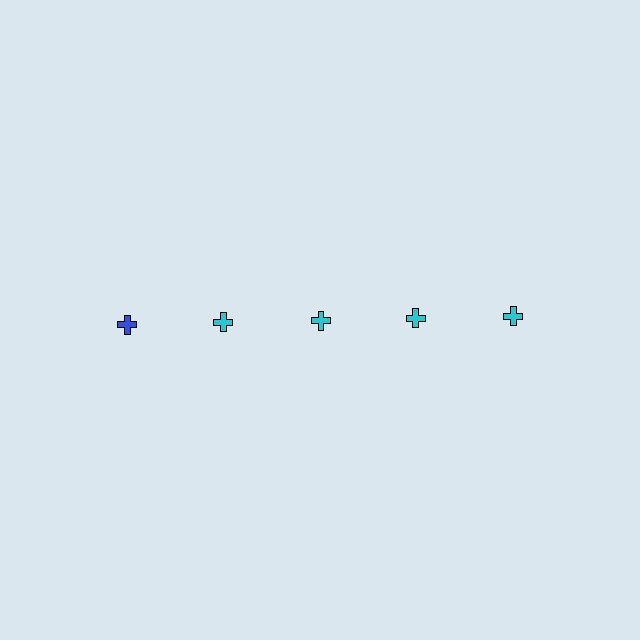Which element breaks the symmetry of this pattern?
The blue cross in the top row, leftmost column breaks the symmetry. All other shapes are cyan crosses.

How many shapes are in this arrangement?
There are 5 shapes arranged in a grid pattern.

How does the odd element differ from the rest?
It has a different color: blue instead of cyan.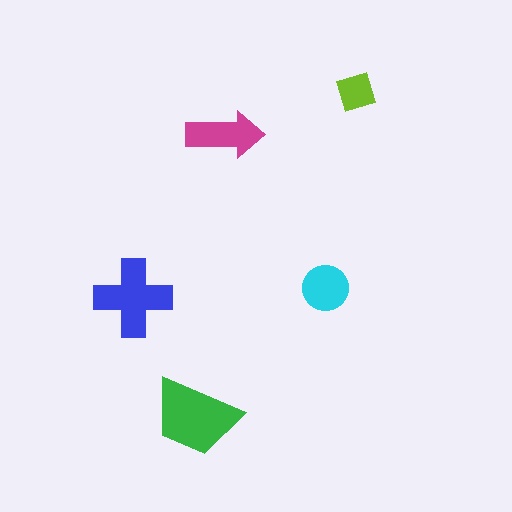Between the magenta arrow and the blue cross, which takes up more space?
The blue cross.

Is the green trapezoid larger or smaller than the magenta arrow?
Larger.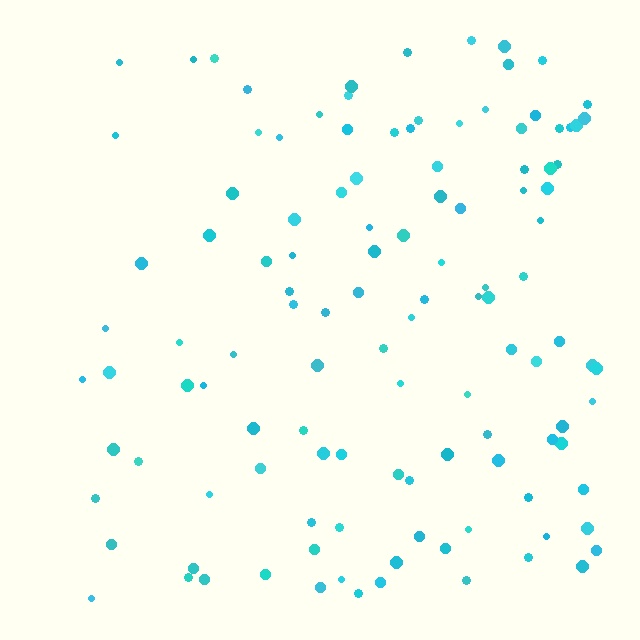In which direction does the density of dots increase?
From left to right, with the right side densest.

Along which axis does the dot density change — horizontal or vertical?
Horizontal.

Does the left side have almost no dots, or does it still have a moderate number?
Still a moderate number, just noticeably fewer than the right.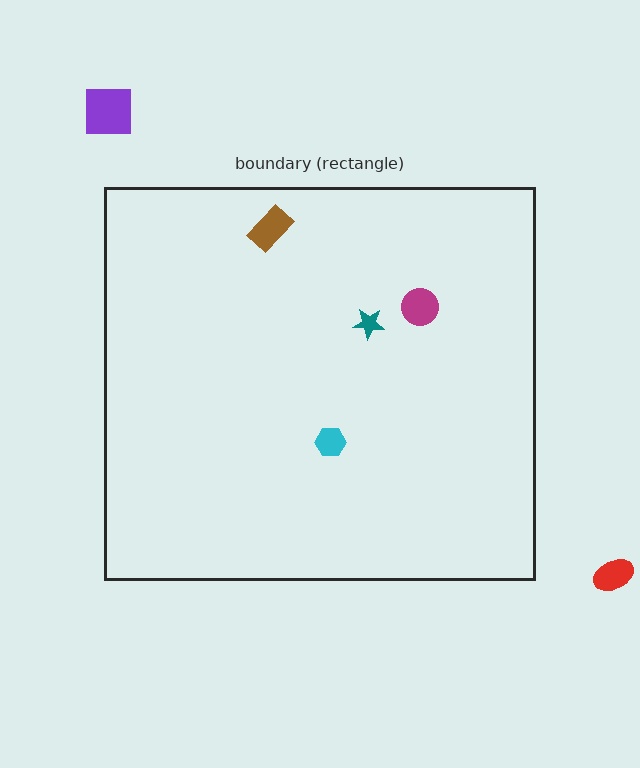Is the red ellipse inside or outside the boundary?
Outside.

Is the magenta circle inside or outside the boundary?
Inside.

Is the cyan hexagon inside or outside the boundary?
Inside.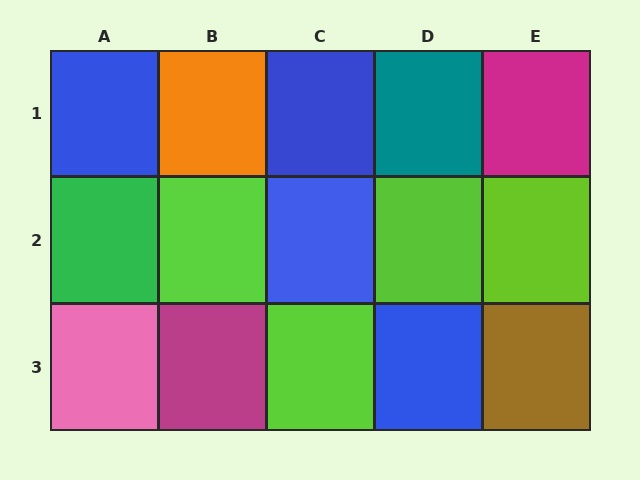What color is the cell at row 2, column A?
Green.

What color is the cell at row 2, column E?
Lime.